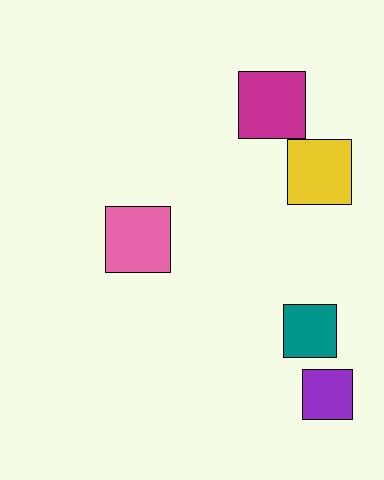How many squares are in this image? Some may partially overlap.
There are 5 squares.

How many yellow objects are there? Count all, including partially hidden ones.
There is 1 yellow object.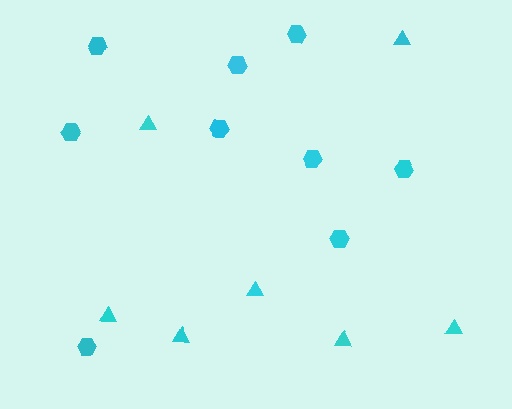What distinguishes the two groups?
There are 2 groups: one group of hexagons (9) and one group of triangles (7).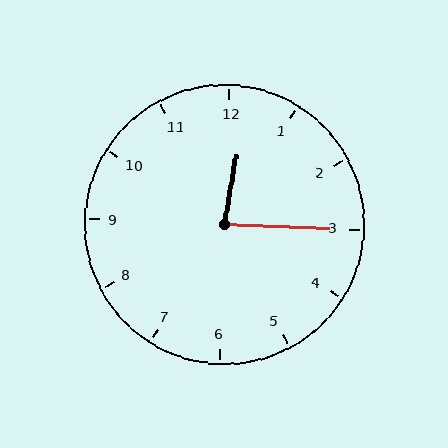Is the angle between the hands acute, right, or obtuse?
It is acute.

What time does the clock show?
12:15.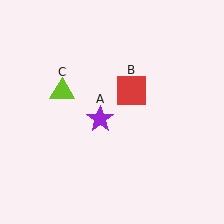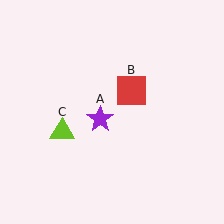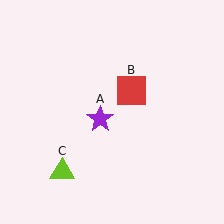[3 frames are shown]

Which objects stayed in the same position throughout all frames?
Purple star (object A) and red square (object B) remained stationary.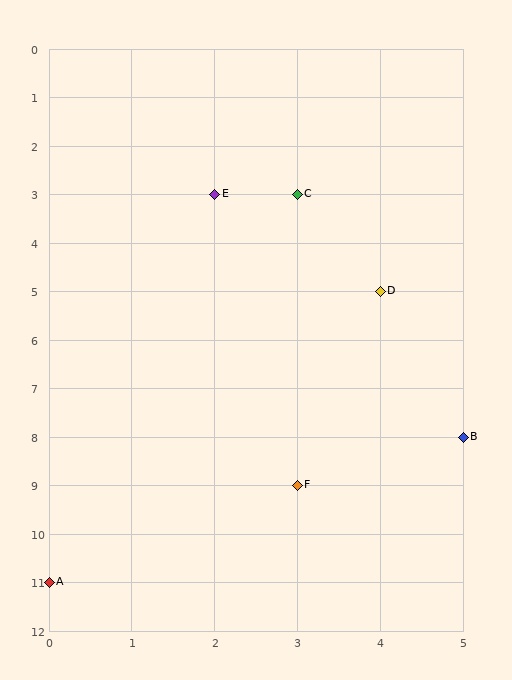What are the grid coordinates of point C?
Point C is at grid coordinates (3, 3).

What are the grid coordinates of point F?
Point F is at grid coordinates (3, 9).